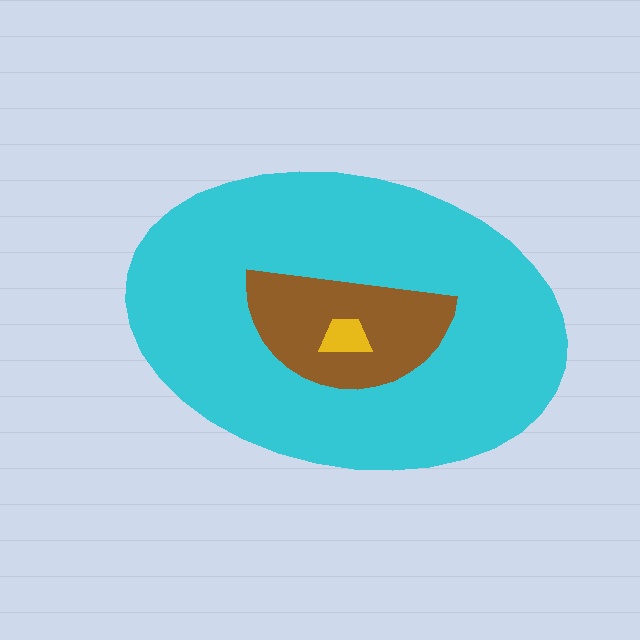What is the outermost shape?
The cyan ellipse.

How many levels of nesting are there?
3.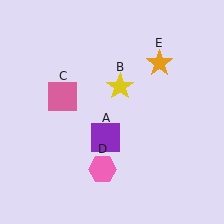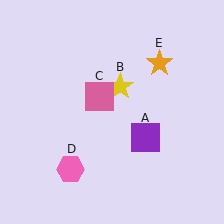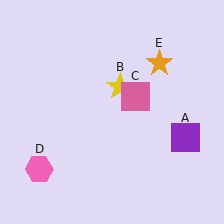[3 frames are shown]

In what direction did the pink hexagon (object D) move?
The pink hexagon (object D) moved left.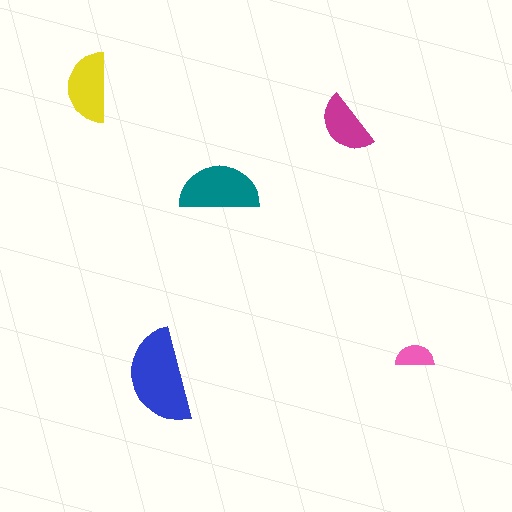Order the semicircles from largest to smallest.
the blue one, the teal one, the yellow one, the magenta one, the pink one.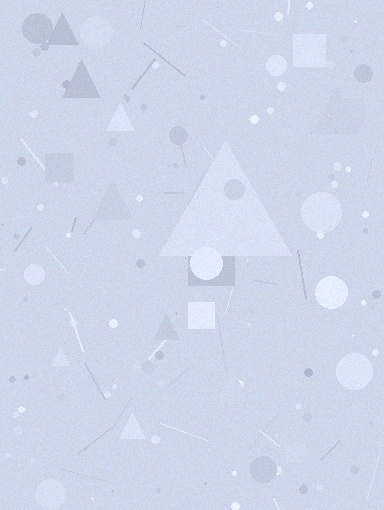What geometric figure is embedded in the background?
A triangle is embedded in the background.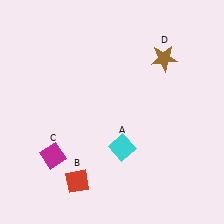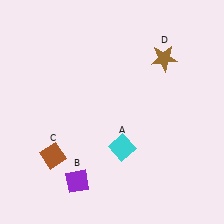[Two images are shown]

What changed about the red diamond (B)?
In Image 1, B is red. In Image 2, it changed to purple.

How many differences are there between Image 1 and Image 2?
There are 2 differences between the two images.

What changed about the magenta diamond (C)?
In Image 1, C is magenta. In Image 2, it changed to brown.